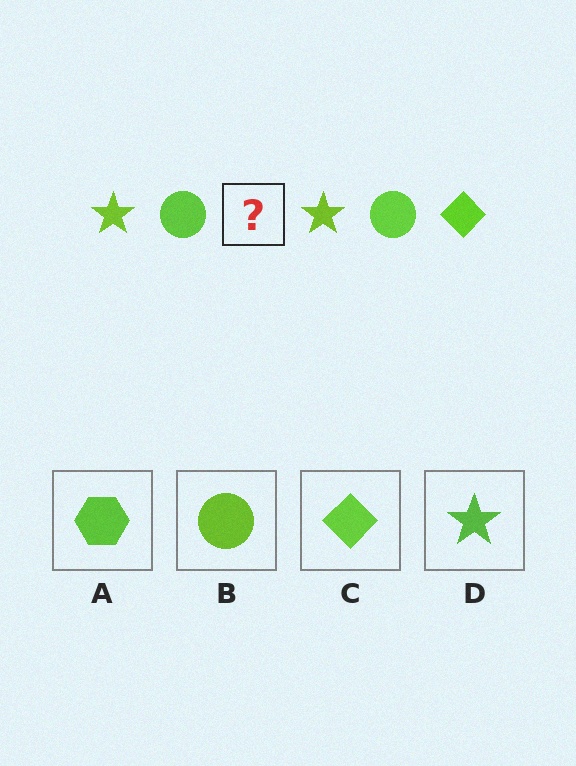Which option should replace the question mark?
Option C.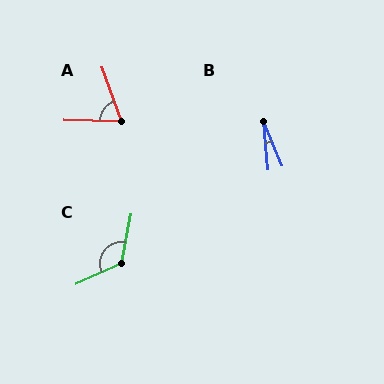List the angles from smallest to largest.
B (17°), A (69°), C (126°).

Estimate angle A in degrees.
Approximately 69 degrees.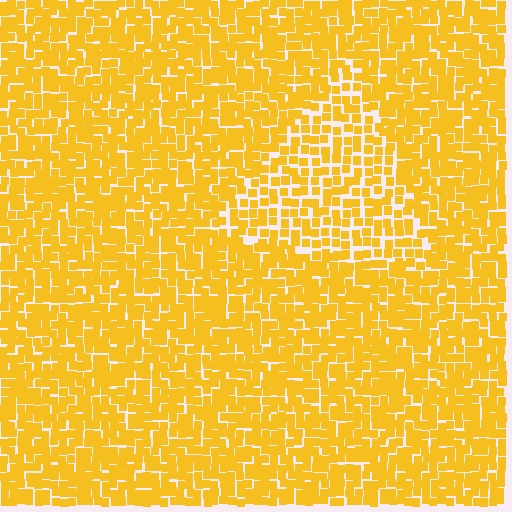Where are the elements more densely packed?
The elements are more densely packed outside the triangle boundary.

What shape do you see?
I see a triangle.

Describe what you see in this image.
The image contains small yellow elements arranged at two different densities. A triangle-shaped region is visible where the elements are less densely packed than the surrounding area.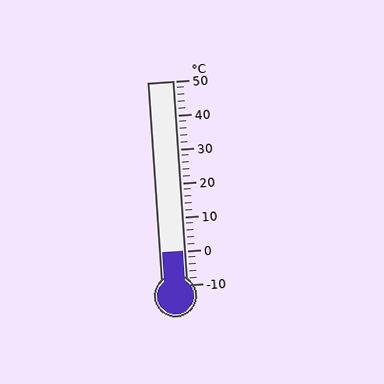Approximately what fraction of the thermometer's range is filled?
The thermometer is filled to approximately 15% of its range.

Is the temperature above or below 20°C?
The temperature is below 20°C.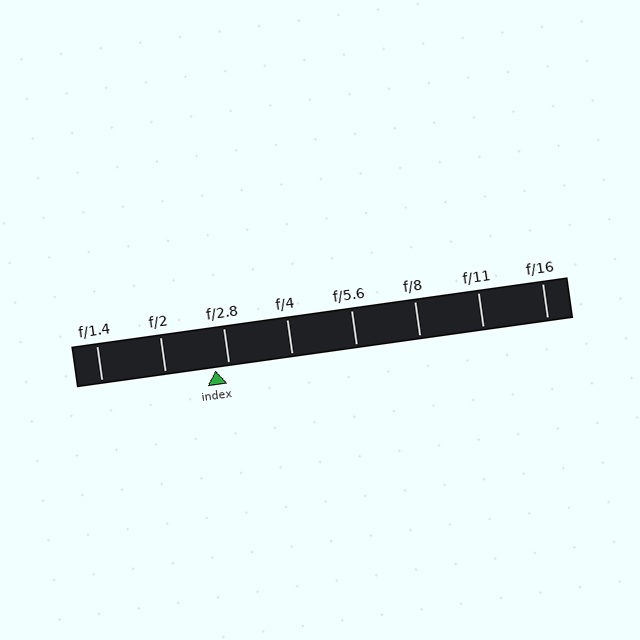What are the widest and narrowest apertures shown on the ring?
The widest aperture shown is f/1.4 and the narrowest is f/16.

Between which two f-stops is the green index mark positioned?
The index mark is between f/2 and f/2.8.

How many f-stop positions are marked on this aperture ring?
There are 8 f-stop positions marked.